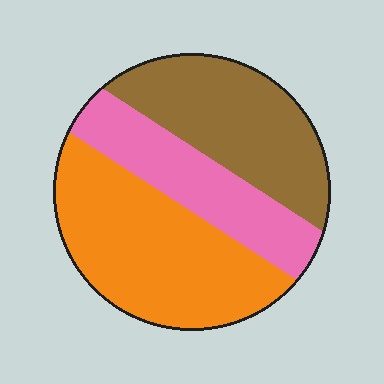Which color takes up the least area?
Pink, at roughly 25%.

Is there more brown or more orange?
Orange.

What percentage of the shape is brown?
Brown takes up about one third (1/3) of the shape.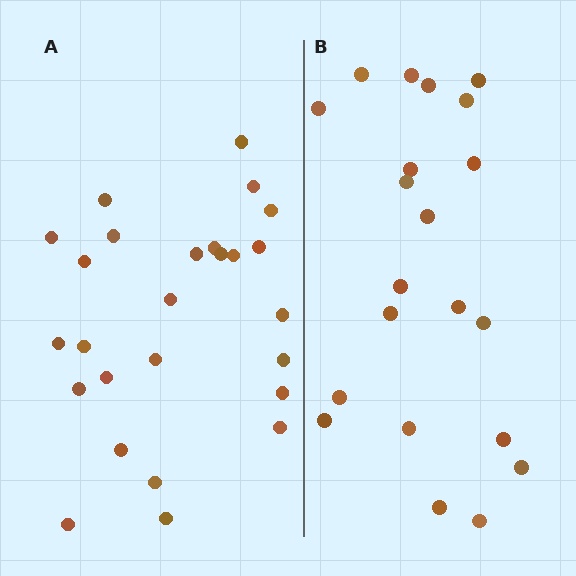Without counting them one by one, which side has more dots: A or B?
Region A (the left region) has more dots.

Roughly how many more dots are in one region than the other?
Region A has about 5 more dots than region B.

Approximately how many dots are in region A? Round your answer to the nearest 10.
About 30 dots. (The exact count is 26, which rounds to 30.)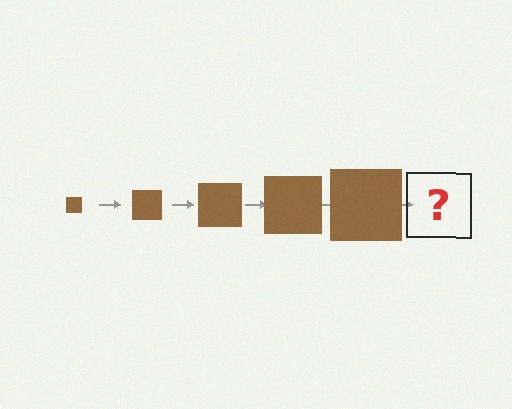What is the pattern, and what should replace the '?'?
The pattern is that the square gets progressively larger each step. The '?' should be a brown square, larger than the previous one.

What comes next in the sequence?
The next element should be a brown square, larger than the previous one.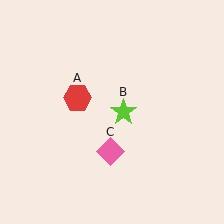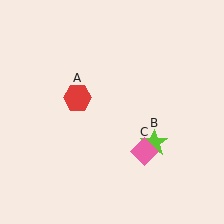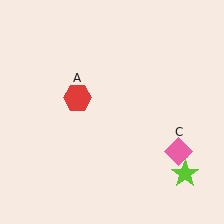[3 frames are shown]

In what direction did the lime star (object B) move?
The lime star (object B) moved down and to the right.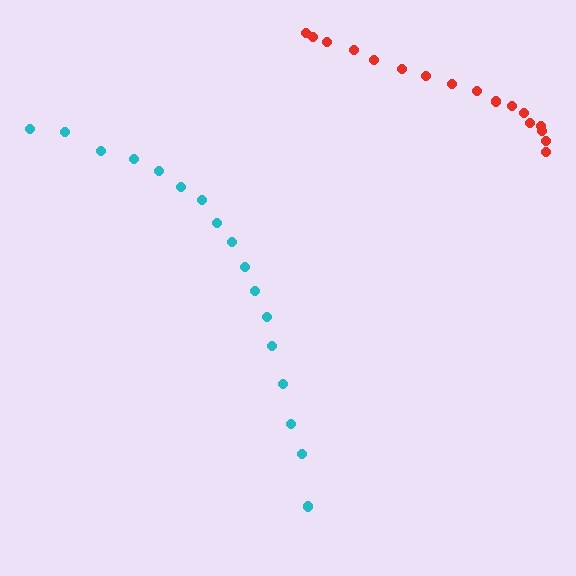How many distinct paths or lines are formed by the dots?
There are 2 distinct paths.